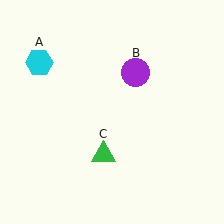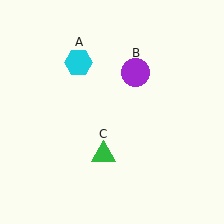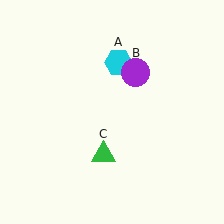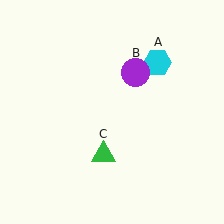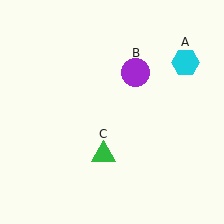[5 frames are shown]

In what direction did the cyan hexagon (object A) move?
The cyan hexagon (object A) moved right.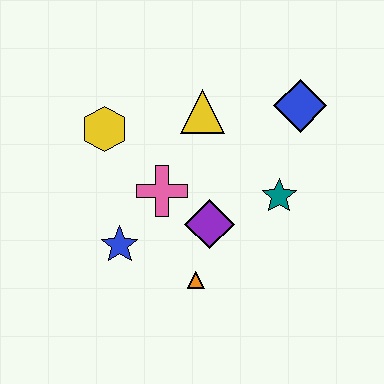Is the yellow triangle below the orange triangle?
No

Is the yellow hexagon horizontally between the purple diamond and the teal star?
No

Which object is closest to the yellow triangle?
The pink cross is closest to the yellow triangle.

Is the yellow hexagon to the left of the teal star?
Yes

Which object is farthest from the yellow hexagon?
The blue diamond is farthest from the yellow hexagon.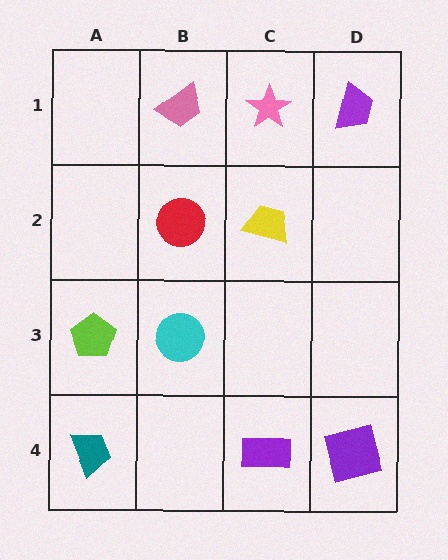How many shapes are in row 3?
2 shapes.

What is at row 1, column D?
A purple trapezoid.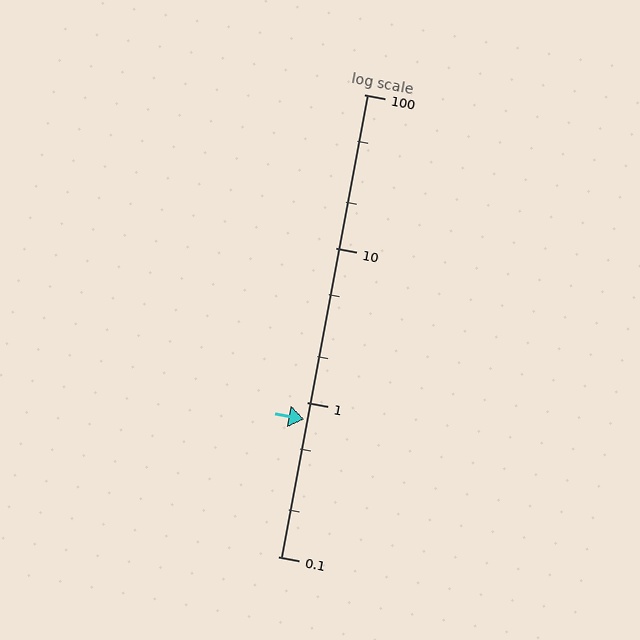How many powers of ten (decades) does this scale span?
The scale spans 3 decades, from 0.1 to 100.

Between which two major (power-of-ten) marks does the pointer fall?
The pointer is between 0.1 and 1.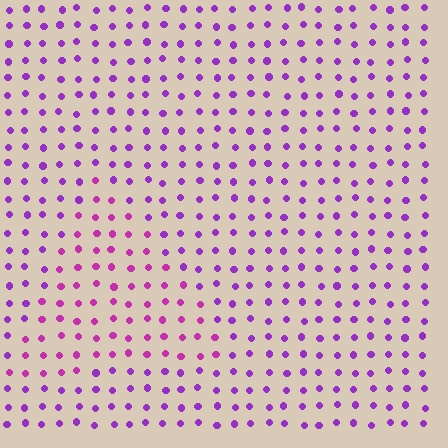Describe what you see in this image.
The image is filled with small purple elements in a uniform arrangement. A triangle-shaped region is visible where the elements are tinted to a slightly different hue, forming a subtle color boundary.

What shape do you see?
I see a triangle.